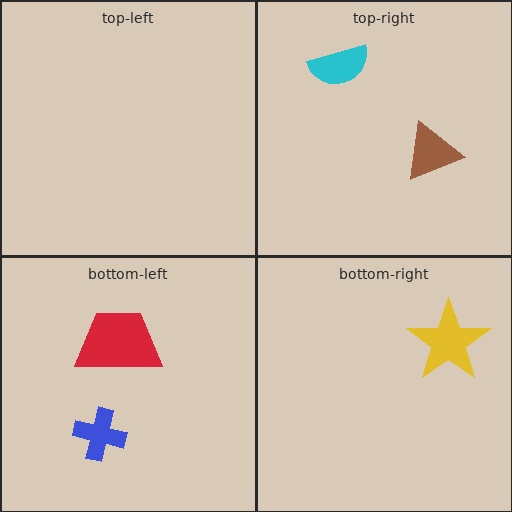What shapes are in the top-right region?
The brown triangle, the cyan semicircle.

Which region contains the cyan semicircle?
The top-right region.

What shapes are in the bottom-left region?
The blue cross, the red trapezoid.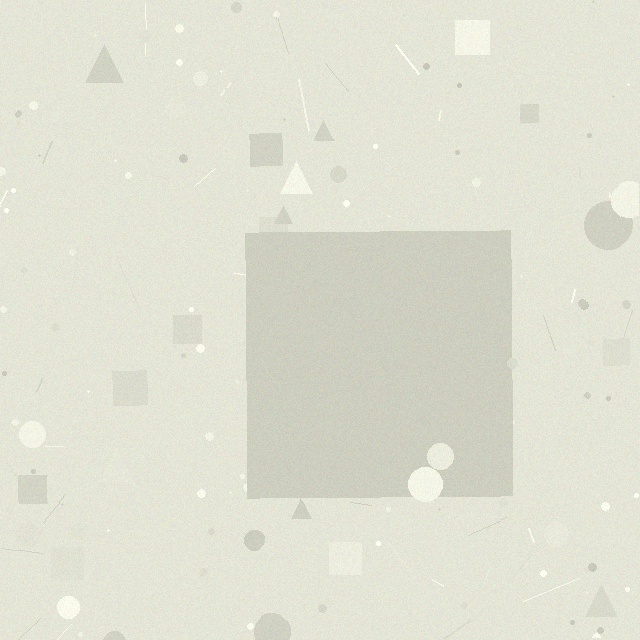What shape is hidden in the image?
A square is hidden in the image.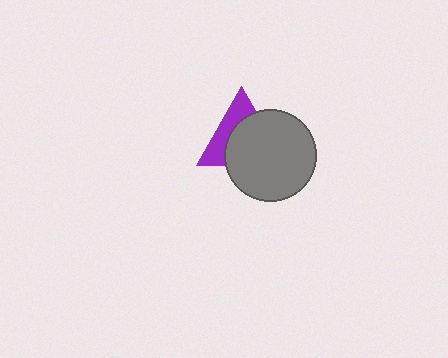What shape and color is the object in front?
The object in front is a gray circle.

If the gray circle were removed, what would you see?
You would see the complete purple triangle.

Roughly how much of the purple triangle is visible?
A small part of it is visible (roughly 39%).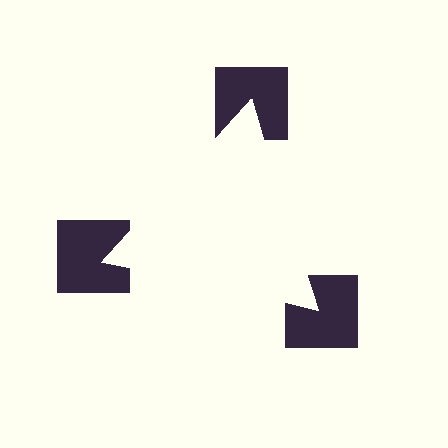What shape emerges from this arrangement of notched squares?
An illusory triangle — its edges are inferred from the aligned wedge cuts in the notched squares, not physically drawn.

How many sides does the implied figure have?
3 sides.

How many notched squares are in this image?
There are 3 — one at each vertex of the illusory triangle.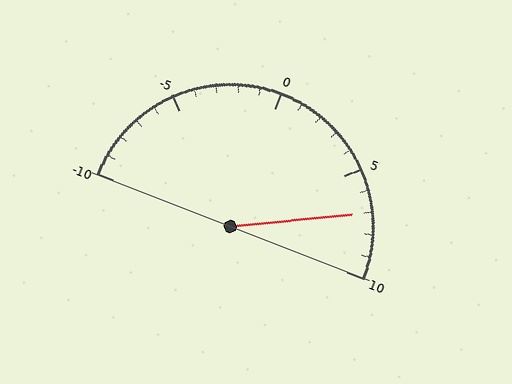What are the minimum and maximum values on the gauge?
The gauge ranges from -10 to 10.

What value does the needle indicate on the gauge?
The needle indicates approximately 7.